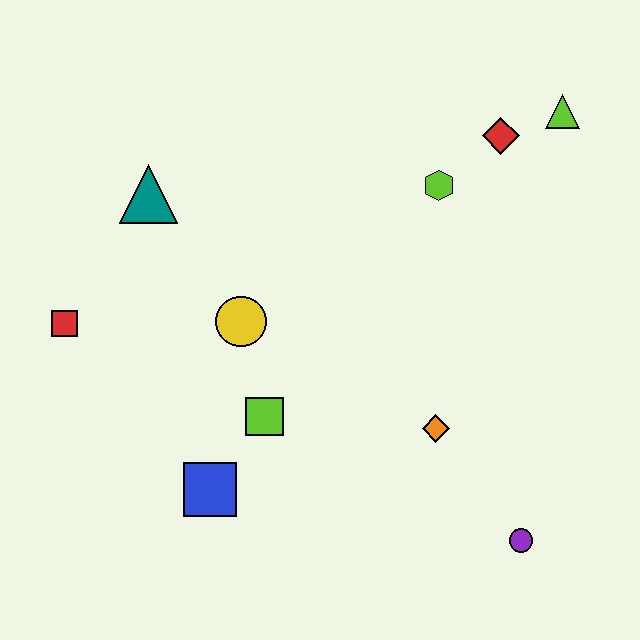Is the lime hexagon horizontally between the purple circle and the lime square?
Yes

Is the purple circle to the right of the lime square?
Yes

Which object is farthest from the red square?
The lime triangle is farthest from the red square.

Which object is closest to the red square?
The teal triangle is closest to the red square.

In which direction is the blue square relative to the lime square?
The blue square is below the lime square.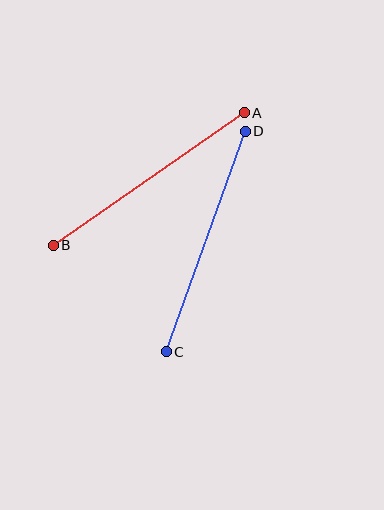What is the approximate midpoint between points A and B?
The midpoint is at approximately (149, 179) pixels.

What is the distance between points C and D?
The distance is approximately 234 pixels.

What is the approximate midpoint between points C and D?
The midpoint is at approximately (206, 242) pixels.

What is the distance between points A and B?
The distance is approximately 232 pixels.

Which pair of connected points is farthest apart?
Points C and D are farthest apart.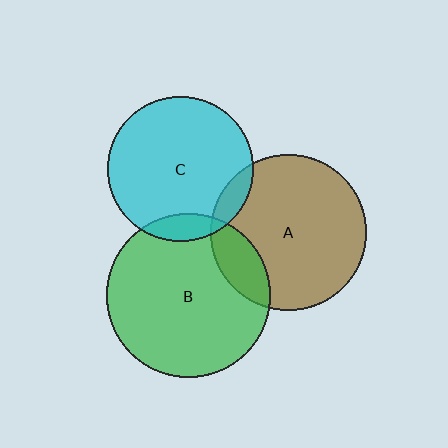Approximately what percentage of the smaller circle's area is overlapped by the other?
Approximately 15%.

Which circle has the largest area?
Circle B (green).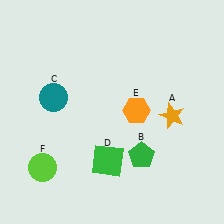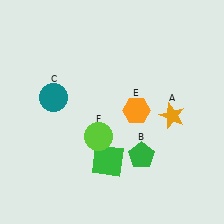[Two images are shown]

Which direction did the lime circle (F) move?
The lime circle (F) moved right.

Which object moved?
The lime circle (F) moved right.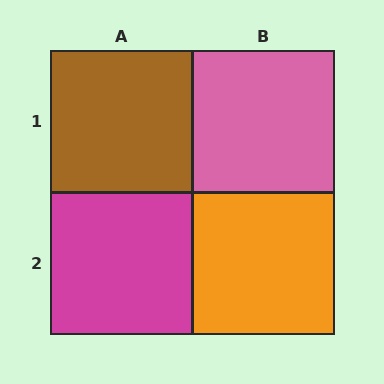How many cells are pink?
1 cell is pink.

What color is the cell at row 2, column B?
Orange.